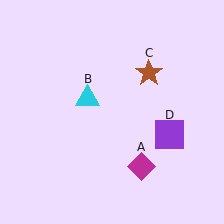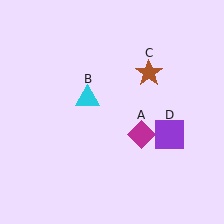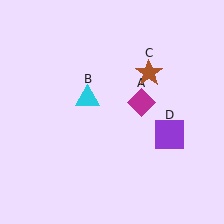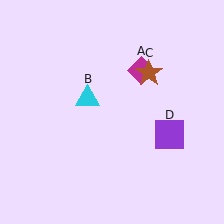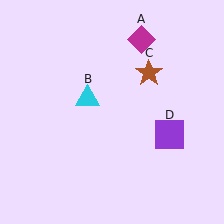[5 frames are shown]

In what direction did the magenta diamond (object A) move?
The magenta diamond (object A) moved up.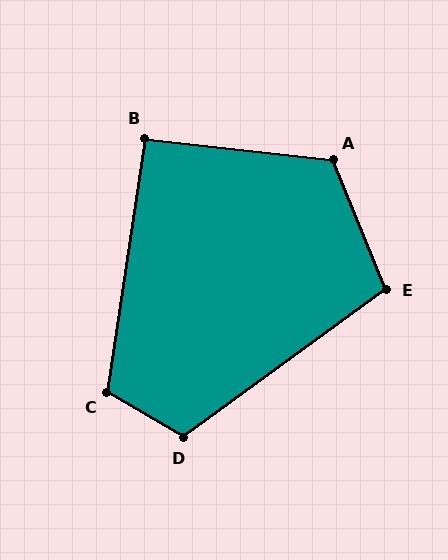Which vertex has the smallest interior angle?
B, at approximately 92 degrees.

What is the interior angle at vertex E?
Approximately 104 degrees (obtuse).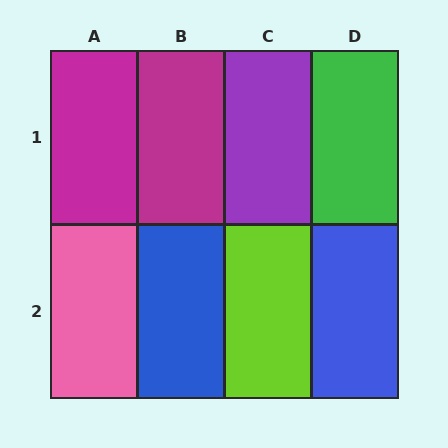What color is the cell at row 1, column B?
Magenta.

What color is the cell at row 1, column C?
Purple.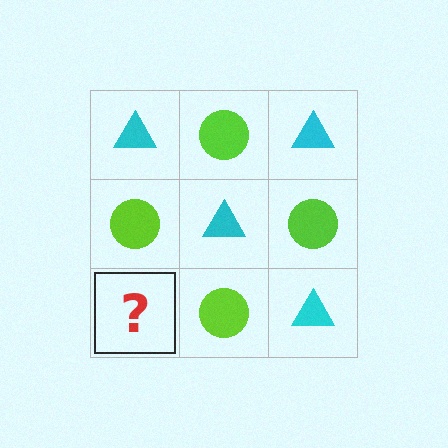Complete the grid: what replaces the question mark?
The question mark should be replaced with a cyan triangle.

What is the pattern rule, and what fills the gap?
The rule is that it alternates cyan triangle and lime circle in a checkerboard pattern. The gap should be filled with a cyan triangle.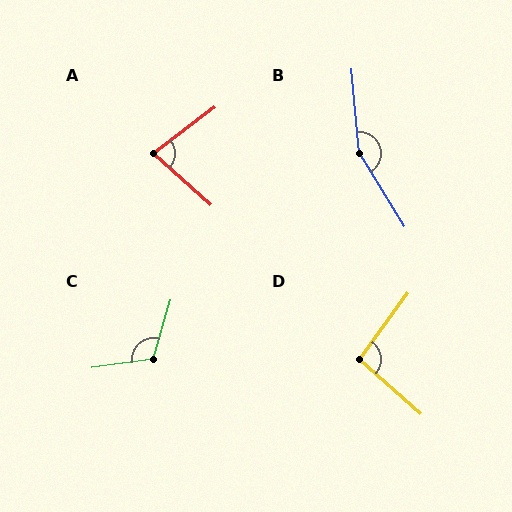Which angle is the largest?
B, at approximately 154 degrees.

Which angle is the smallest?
A, at approximately 79 degrees.